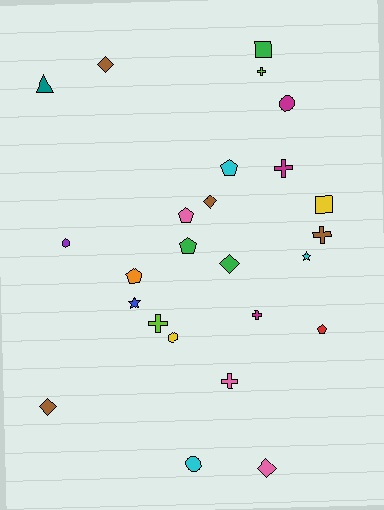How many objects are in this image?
There are 25 objects.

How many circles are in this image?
There are 2 circles.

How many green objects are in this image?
There are 3 green objects.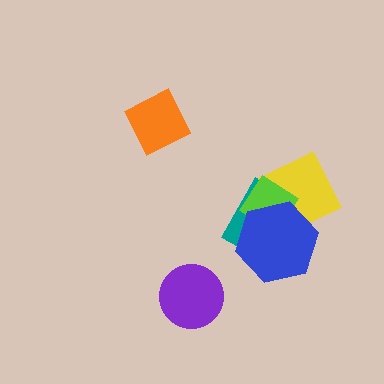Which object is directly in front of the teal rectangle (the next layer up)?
The yellow diamond is directly in front of the teal rectangle.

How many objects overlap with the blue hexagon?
3 objects overlap with the blue hexagon.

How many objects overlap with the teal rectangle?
3 objects overlap with the teal rectangle.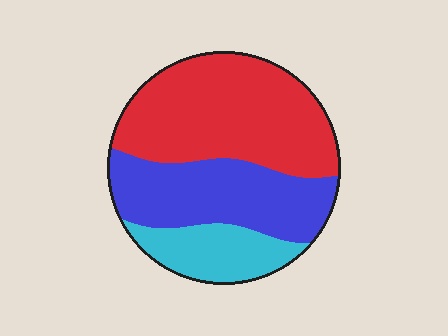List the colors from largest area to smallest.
From largest to smallest: red, blue, cyan.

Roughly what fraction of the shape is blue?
Blue takes up about one third (1/3) of the shape.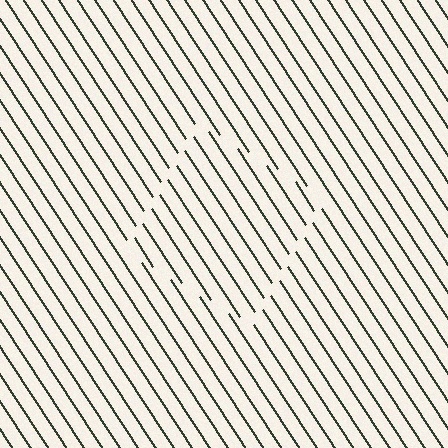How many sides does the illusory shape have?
4 sides — the line-ends trace a square.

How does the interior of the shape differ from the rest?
The interior of the shape contains the same grating, shifted by half a period — the contour is defined by the phase discontinuity where line-ends from the inner and outer gratings abut.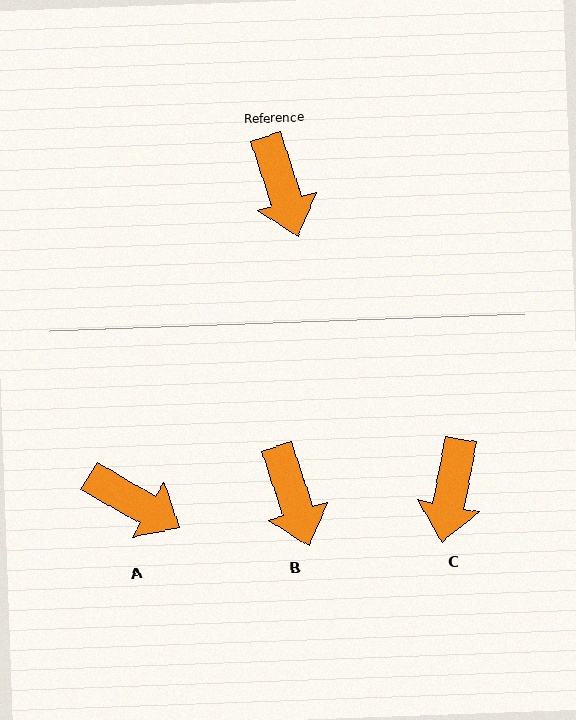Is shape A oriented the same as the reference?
No, it is off by about 43 degrees.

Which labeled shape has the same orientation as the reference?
B.